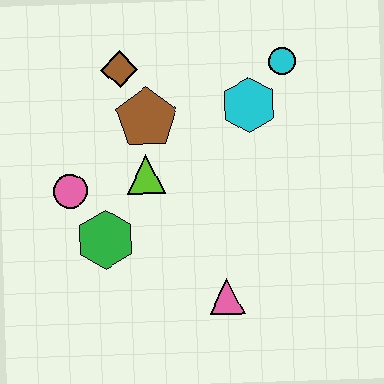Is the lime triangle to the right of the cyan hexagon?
No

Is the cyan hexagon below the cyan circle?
Yes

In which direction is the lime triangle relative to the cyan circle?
The lime triangle is to the left of the cyan circle.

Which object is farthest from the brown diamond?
The pink triangle is farthest from the brown diamond.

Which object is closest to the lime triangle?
The brown pentagon is closest to the lime triangle.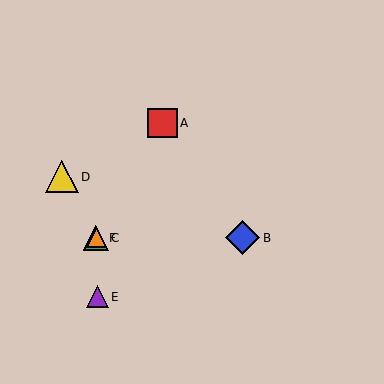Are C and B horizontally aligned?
Yes, both are at y≈238.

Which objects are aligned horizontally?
Objects B, C, F are aligned horizontally.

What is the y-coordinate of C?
Object C is at y≈238.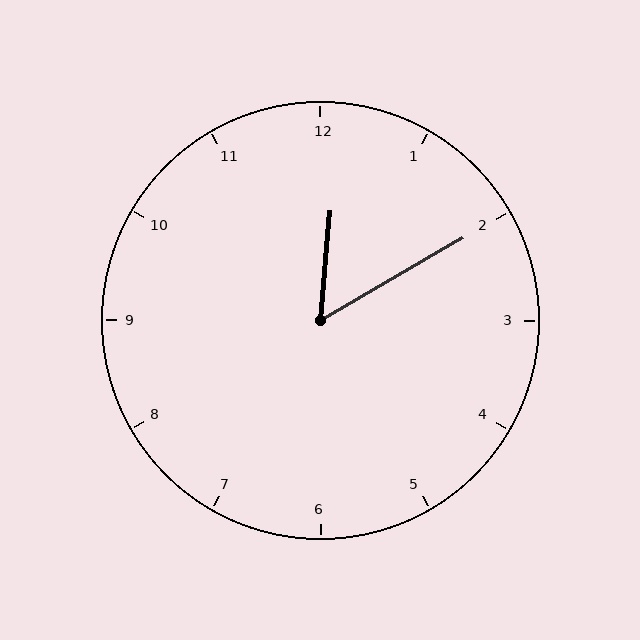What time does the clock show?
12:10.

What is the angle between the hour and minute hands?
Approximately 55 degrees.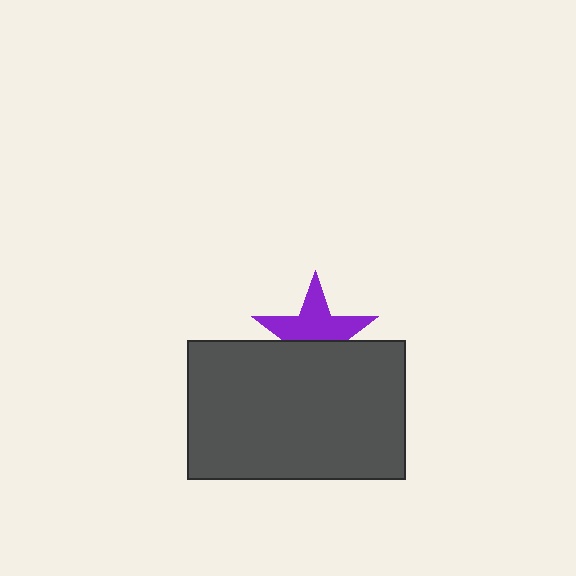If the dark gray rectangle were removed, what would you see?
You would see the complete purple star.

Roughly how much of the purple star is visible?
About half of it is visible (roughly 57%).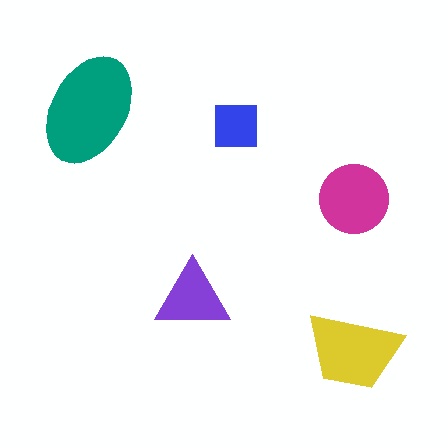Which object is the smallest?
The blue square.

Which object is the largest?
The teal ellipse.